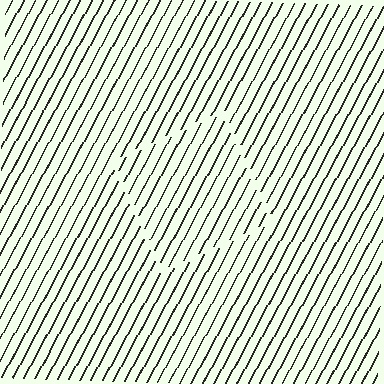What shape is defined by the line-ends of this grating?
An illusory square. The interior of the shape contains the same grating, shifted by half a period — the contour is defined by the phase discontinuity where line-ends from the inner and outer gratings abut.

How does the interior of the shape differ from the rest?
The interior of the shape contains the same grating, shifted by half a period — the contour is defined by the phase discontinuity where line-ends from the inner and outer gratings abut.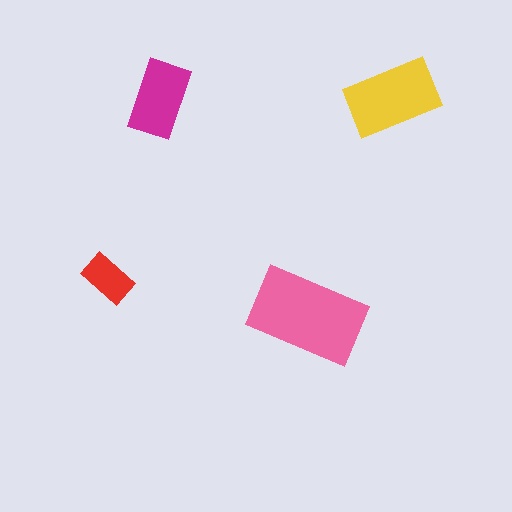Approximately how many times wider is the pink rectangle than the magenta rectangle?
About 1.5 times wider.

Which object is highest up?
The yellow rectangle is topmost.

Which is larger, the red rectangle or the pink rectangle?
The pink one.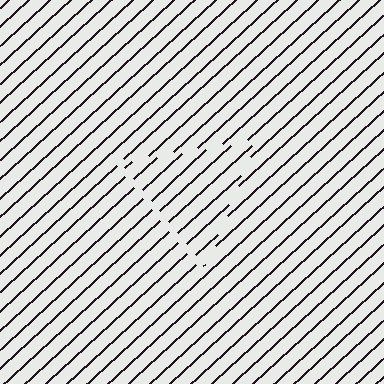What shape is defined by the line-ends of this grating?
An illusory triangle. The interior of the shape contains the same grating, shifted by half a period — the contour is defined by the phase discontinuity where line-ends from the inner and outer gratings abut.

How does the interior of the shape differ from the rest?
The interior of the shape contains the same grating, shifted by half a period — the contour is defined by the phase discontinuity where line-ends from the inner and outer gratings abut.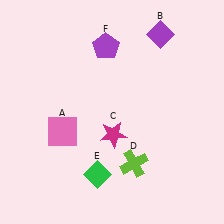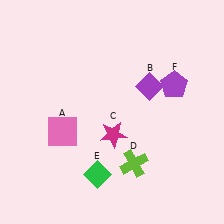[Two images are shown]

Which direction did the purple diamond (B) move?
The purple diamond (B) moved down.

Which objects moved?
The objects that moved are: the purple diamond (B), the purple pentagon (F).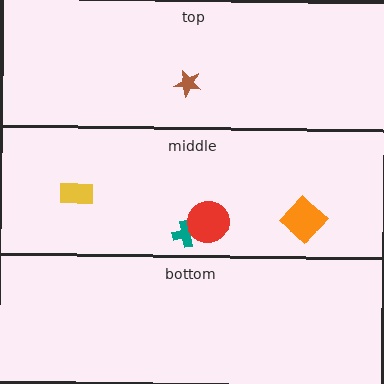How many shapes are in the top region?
1.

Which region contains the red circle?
The middle region.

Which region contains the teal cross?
The middle region.